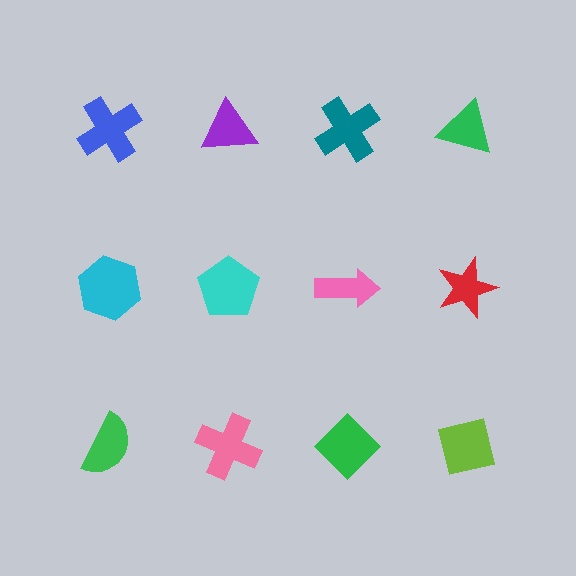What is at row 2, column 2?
A cyan pentagon.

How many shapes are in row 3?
4 shapes.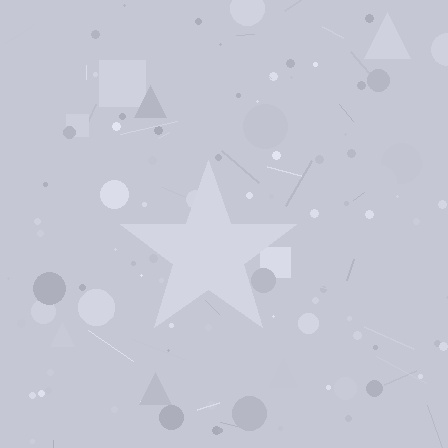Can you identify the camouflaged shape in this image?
The camouflaged shape is a star.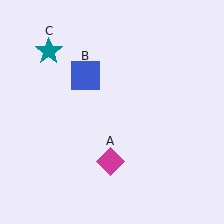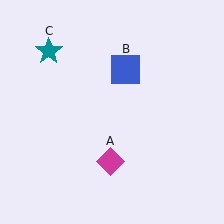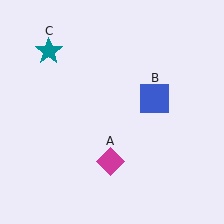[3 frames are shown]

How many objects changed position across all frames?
1 object changed position: blue square (object B).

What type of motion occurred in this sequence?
The blue square (object B) rotated clockwise around the center of the scene.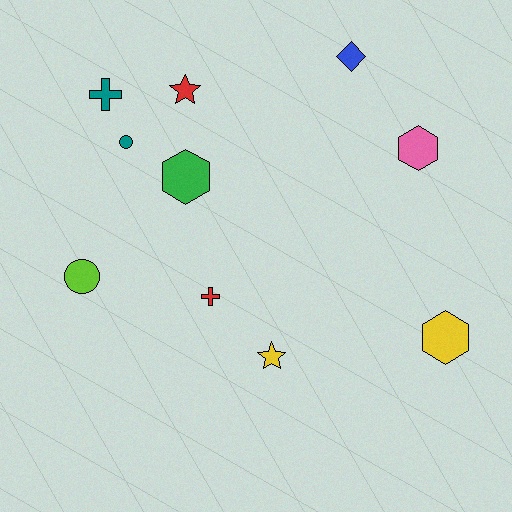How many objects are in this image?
There are 10 objects.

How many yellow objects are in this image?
There are 2 yellow objects.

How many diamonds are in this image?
There is 1 diamond.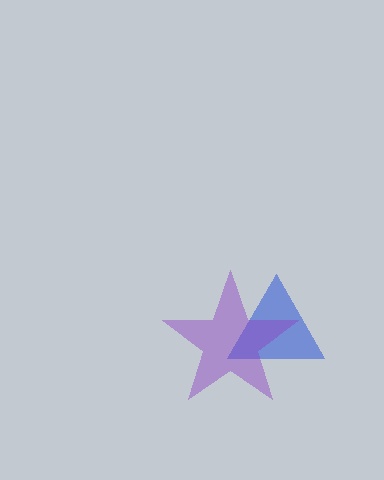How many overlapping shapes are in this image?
There are 2 overlapping shapes in the image.